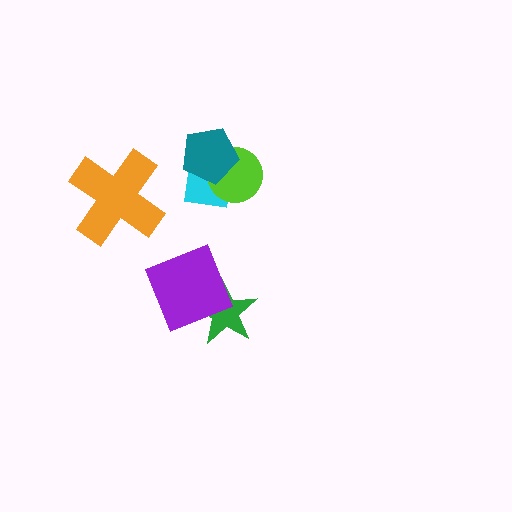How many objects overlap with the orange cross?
0 objects overlap with the orange cross.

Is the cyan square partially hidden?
Yes, it is partially covered by another shape.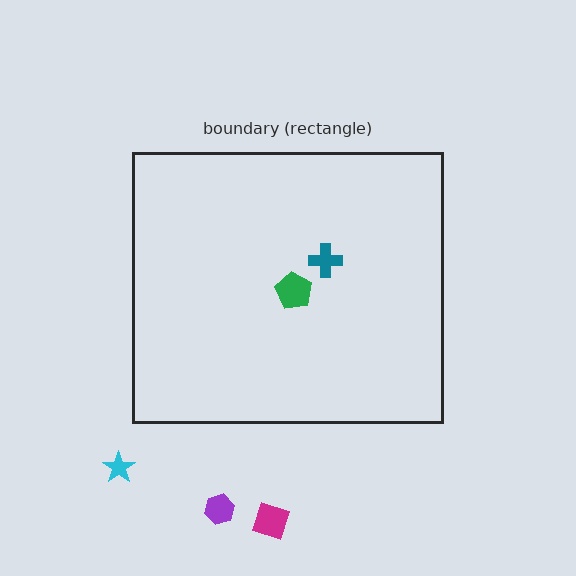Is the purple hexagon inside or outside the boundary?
Outside.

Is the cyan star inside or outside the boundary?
Outside.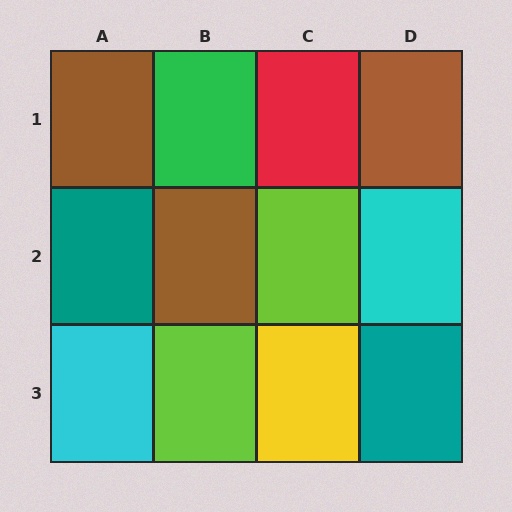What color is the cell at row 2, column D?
Cyan.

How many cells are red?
1 cell is red.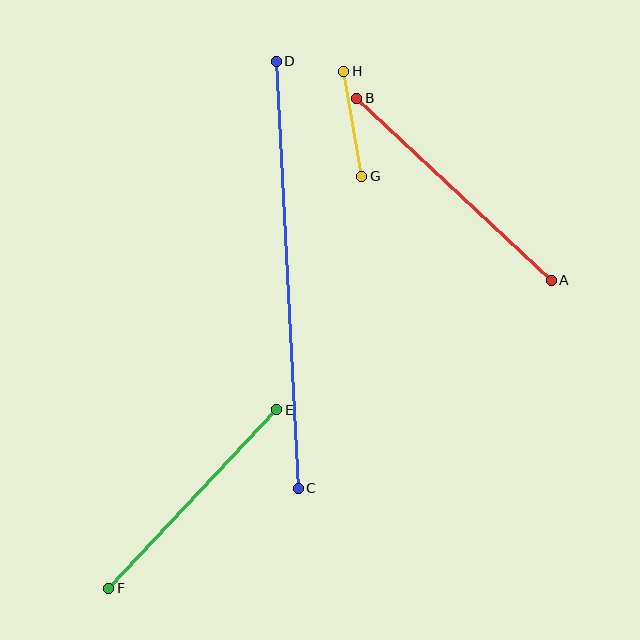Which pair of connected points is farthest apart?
Points C and D are farthest apart.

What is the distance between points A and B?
The distance is approximately 267 pixels.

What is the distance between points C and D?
The distance is approximately 427 pixels.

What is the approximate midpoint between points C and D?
The midpoint is at approximately (287, 275) pixels.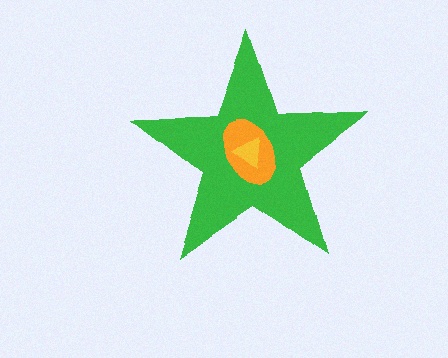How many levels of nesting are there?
3.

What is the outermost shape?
The green star.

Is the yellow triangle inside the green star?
Yes.